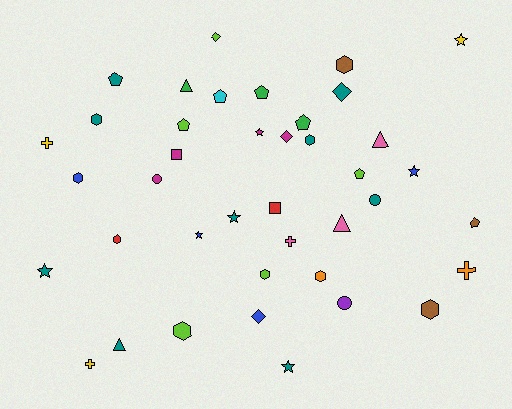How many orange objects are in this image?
There are 2 orange objects.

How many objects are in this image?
There are 40 objects.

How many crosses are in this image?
There are 4 crosses.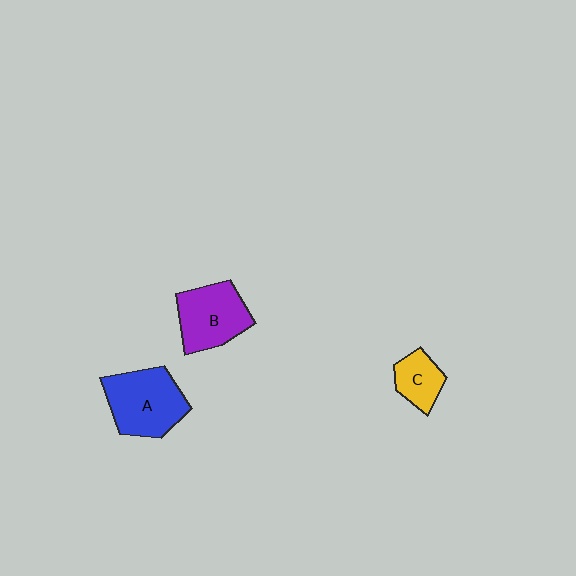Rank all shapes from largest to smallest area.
From largest to smallest: A (blue), B (purple), C (yellow).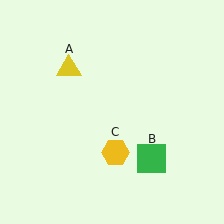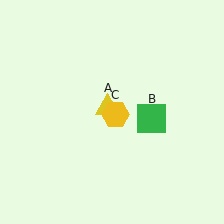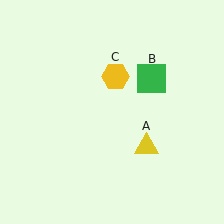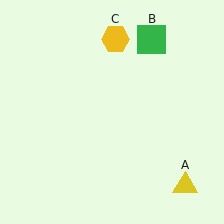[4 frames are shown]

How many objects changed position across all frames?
3 objects changed position: yellow triangle (object A), green square (object B), yellow hexagon (object C).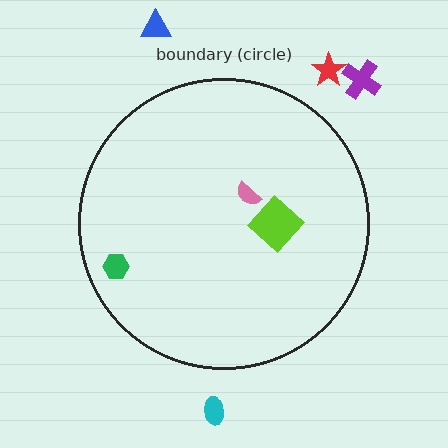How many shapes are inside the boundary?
3 inside, 4 outside.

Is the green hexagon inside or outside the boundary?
Inside.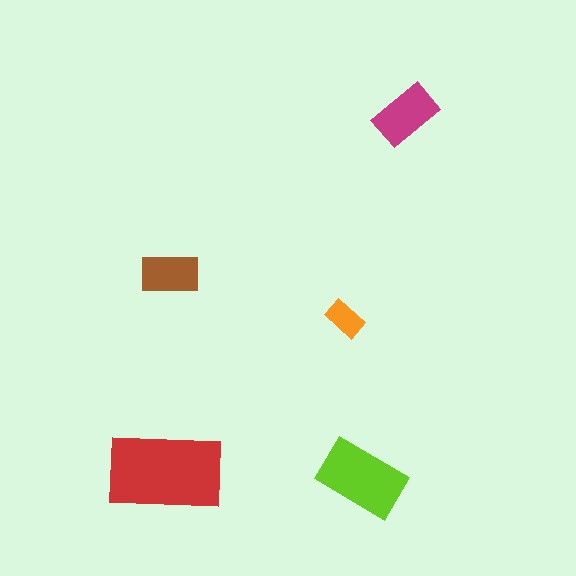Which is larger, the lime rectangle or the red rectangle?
The red one.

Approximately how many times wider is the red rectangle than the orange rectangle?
About 3 times wider.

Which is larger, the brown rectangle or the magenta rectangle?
The magenta one.